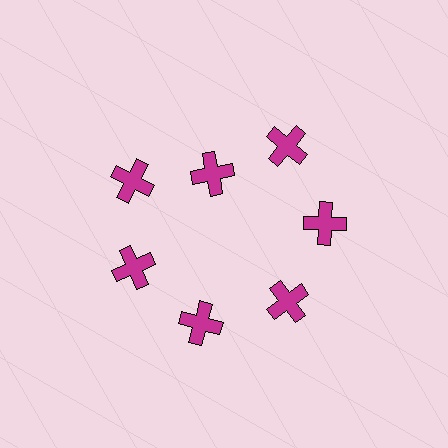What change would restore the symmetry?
The symmetry would be restored by moving it outward, back onto the ring so that all 7 crosses sit at equal angles and equal distance from the center.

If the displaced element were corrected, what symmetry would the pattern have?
It would have 7-fold rotational symmetry — the pattern would map onto itself every 51 degrees.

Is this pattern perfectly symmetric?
No. The 7 magenta crosses are arranged in a ring, but one element near the 12 o'clock position is pulled inward toward the center, breaking the 7-fold rotational symmetry.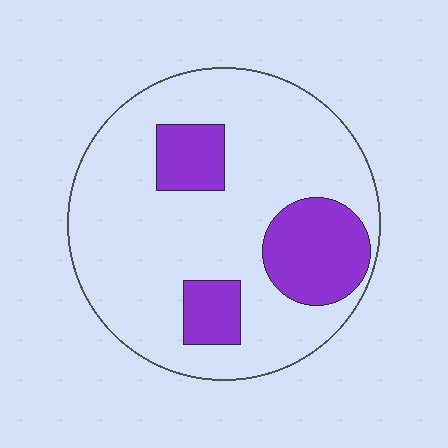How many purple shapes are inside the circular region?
3.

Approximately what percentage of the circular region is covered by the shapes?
Approximately 25%.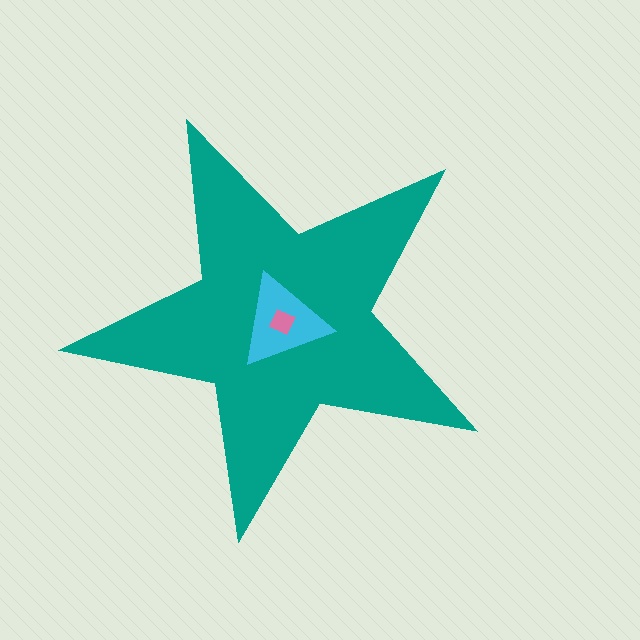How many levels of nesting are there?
3.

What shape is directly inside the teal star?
The cyan triangle.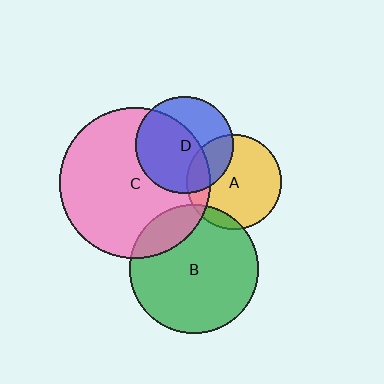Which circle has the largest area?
Circle C (pink).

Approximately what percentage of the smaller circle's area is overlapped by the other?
Approximately 60%.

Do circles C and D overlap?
Yes.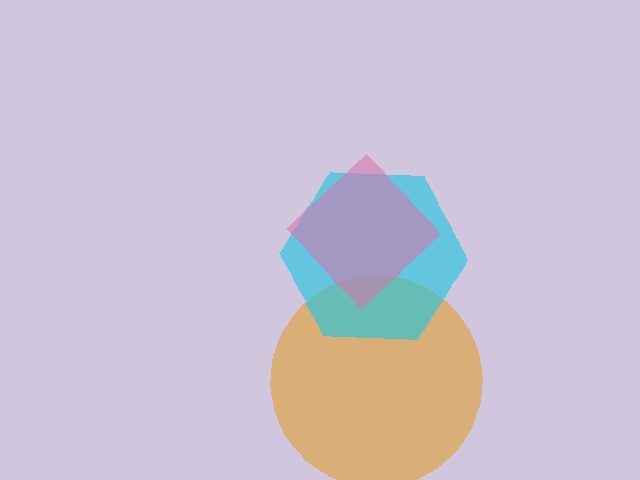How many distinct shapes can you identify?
There are 3 distinct shapes: an orange circle, a cyan hexagon, a pink diamond.